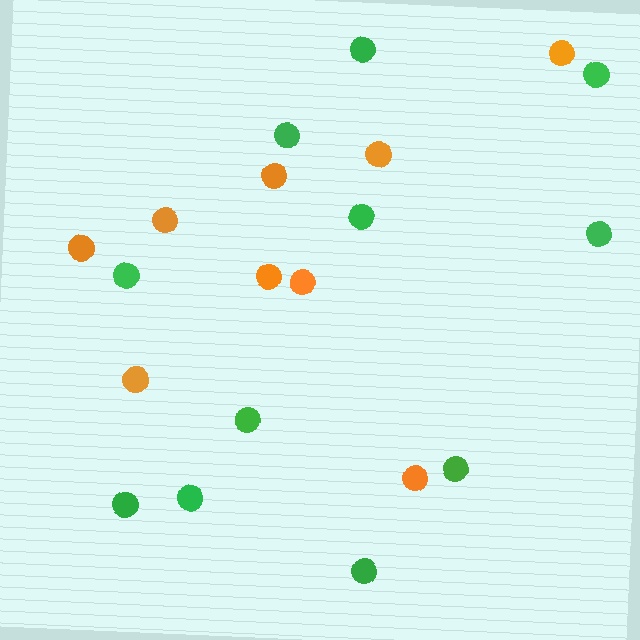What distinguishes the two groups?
There are 2 groups: one group of orange circles (9) and one group of green circles (11).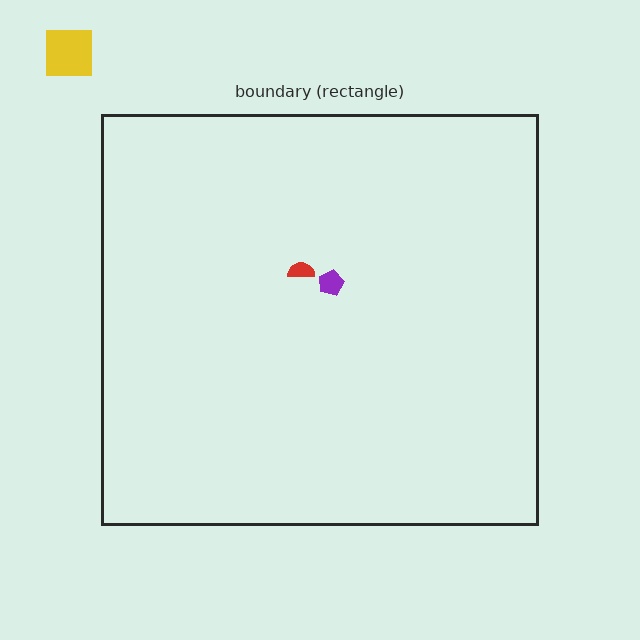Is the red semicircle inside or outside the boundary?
Inside.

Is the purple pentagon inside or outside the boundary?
Inside.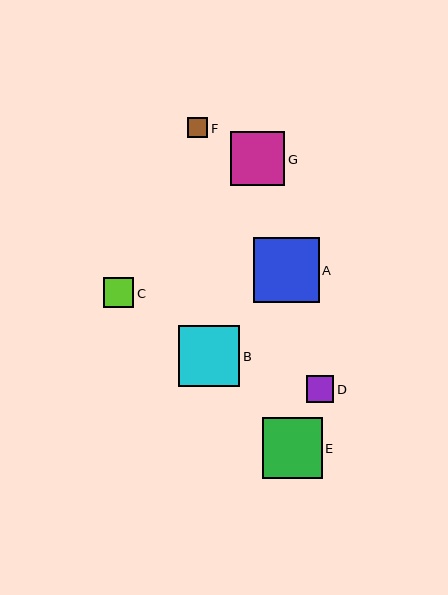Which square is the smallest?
Square F is the smallest with a size of approximately 21 pixels.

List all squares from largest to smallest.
From largest to smallest: A, B, E, G, C, D, F.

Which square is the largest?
Square A is the largest with a size of approximately 65 pixels.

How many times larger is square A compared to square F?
Square A is approximately 3.2 times the size of square F.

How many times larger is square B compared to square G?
Square B is approximately 1.1 times the size of square G.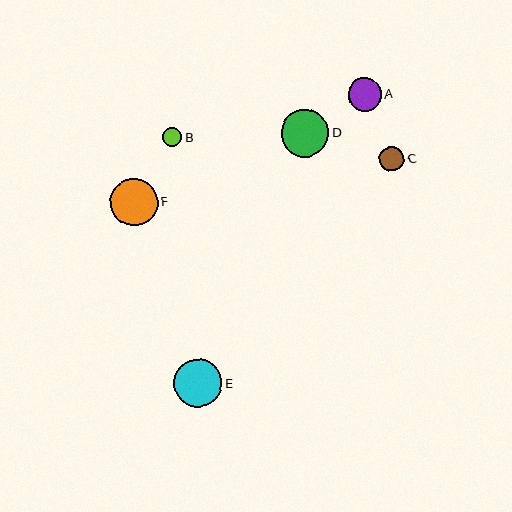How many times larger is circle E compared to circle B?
Circle E is approximately 2.5 times the size of circle B.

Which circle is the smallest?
Circle B is the smallest with a size of approximately 19 pixels.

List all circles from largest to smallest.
From largest to smallest: E, D, F, A, C, B.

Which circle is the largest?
Circle E is the largest with a size of approximately 48 pixels.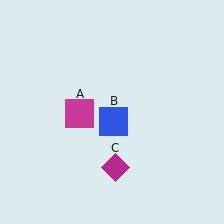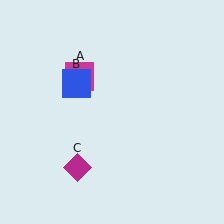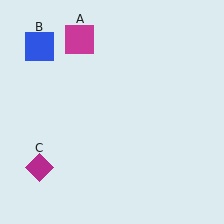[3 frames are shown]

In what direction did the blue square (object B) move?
The blue square (object B) moved up and to the left.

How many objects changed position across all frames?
3 objects changed position: magenta square (object A), blue square (object B), magenta diamond (object C).